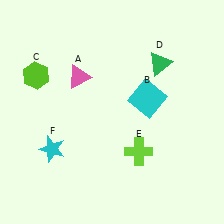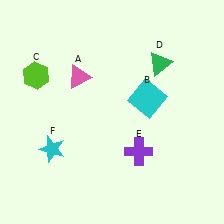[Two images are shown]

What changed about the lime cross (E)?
In Image 1, E is lime. In Image 2, it changed to purple.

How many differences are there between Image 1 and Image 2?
There is 1 difference between the two images.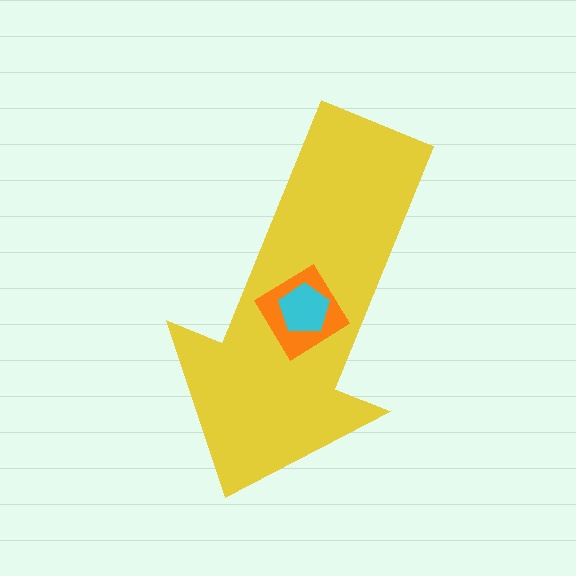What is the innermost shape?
The cyan pentagon.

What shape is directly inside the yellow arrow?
The orange diamond.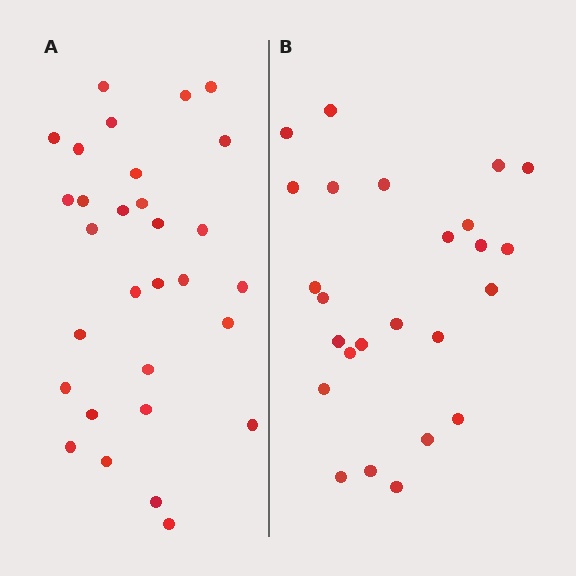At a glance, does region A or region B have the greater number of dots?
Region A (the left region) has more dots.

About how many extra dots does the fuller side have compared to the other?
Region A has about 5 more dots than region B.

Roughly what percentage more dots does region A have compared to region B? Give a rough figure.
About 20% more.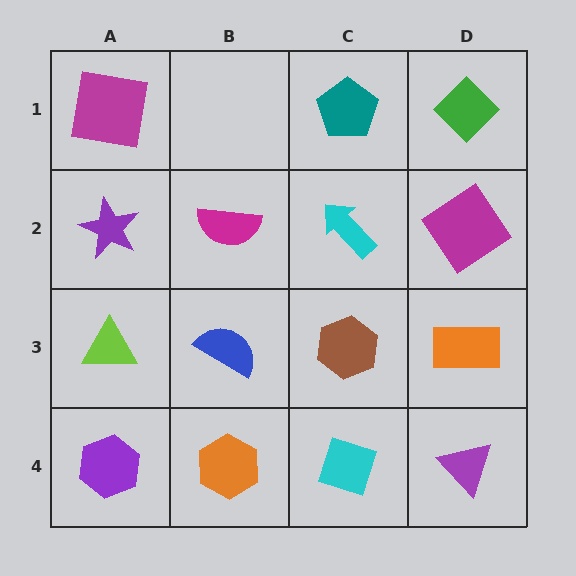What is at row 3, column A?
A lime triangle.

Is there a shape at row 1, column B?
No, that cell is empty.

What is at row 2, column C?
A cyan arrow.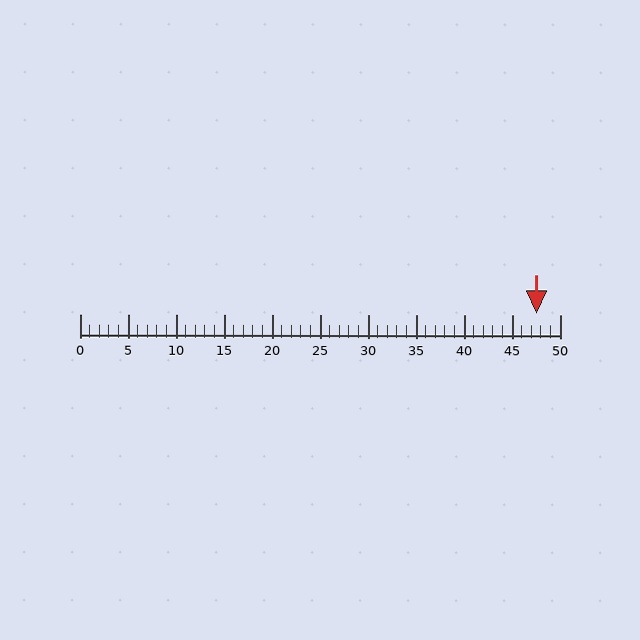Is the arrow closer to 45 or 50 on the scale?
The arrow is closer to 50.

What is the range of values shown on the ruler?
The ruler shows values from 0 to 50.